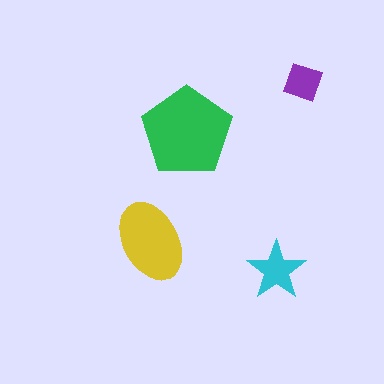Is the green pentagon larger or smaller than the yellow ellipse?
Larger.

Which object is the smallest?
The purple diamond.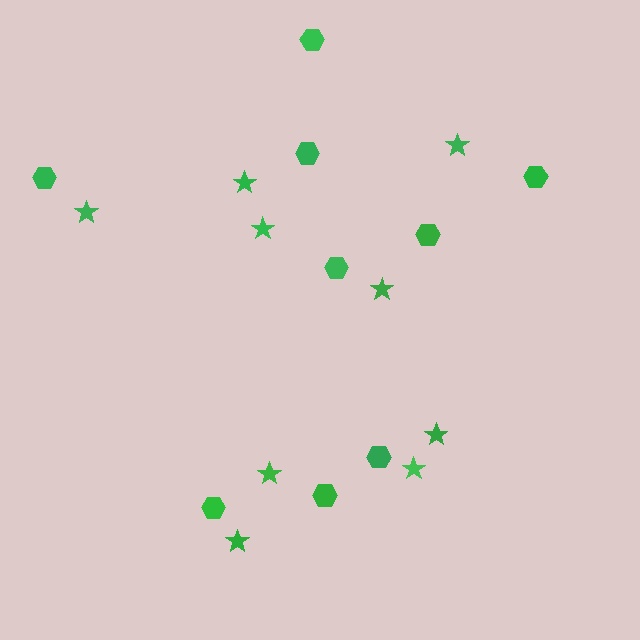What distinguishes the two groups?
There are 2 groups: one group of stars (9) and one group of hexagons (9).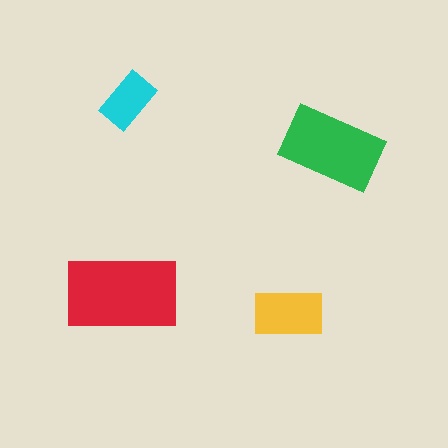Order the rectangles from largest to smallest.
the red one, the green one, the yellow one, the cyan one.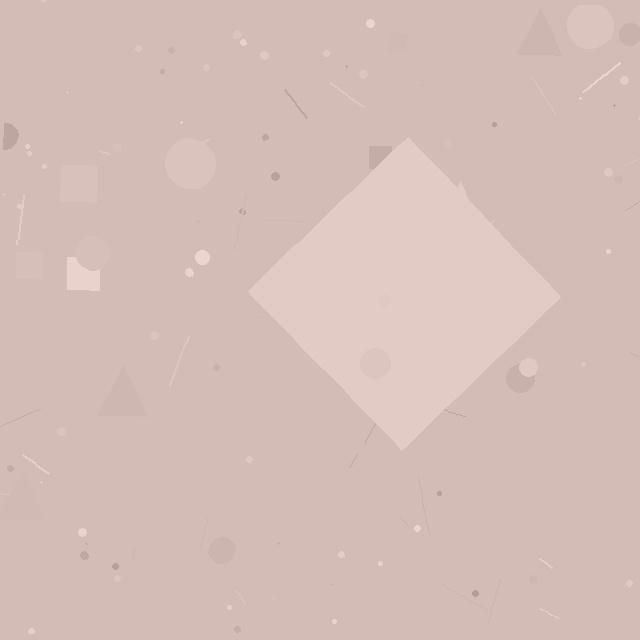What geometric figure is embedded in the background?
A diamond is embedded in the background.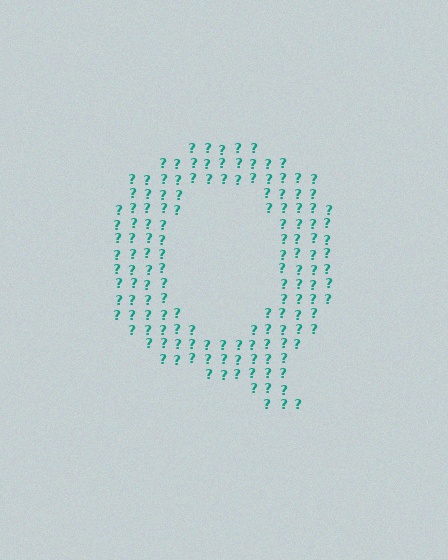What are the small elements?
The small elements are question marks.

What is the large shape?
The large shape is the letter Q.